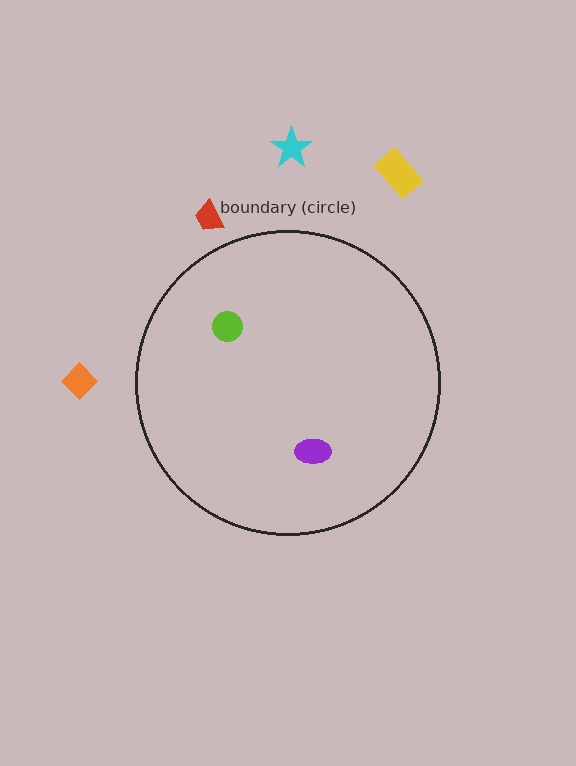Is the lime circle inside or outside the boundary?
Inside.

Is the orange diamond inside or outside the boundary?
Outside.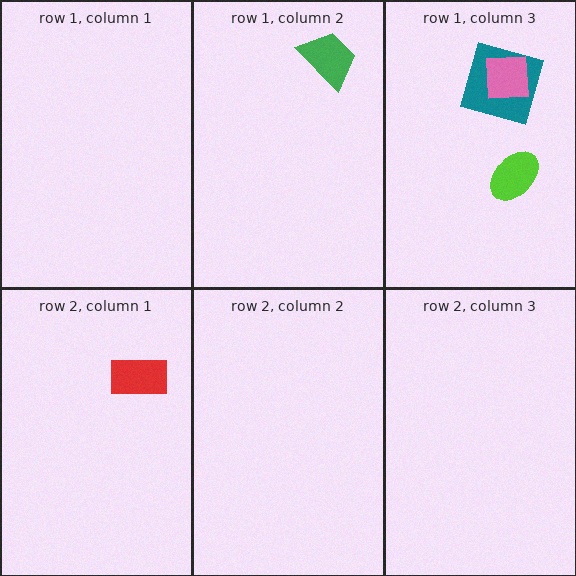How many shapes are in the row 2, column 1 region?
1.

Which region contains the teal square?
The row 1, column 3 region.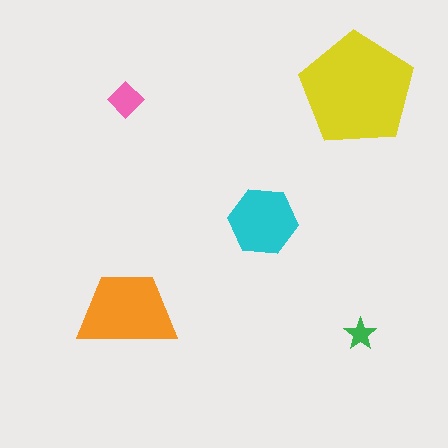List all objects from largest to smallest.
The yellow pentagon, the orange trapezoid, the cyan hexagon, the pink diamond, the green star.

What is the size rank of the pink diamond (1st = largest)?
4th.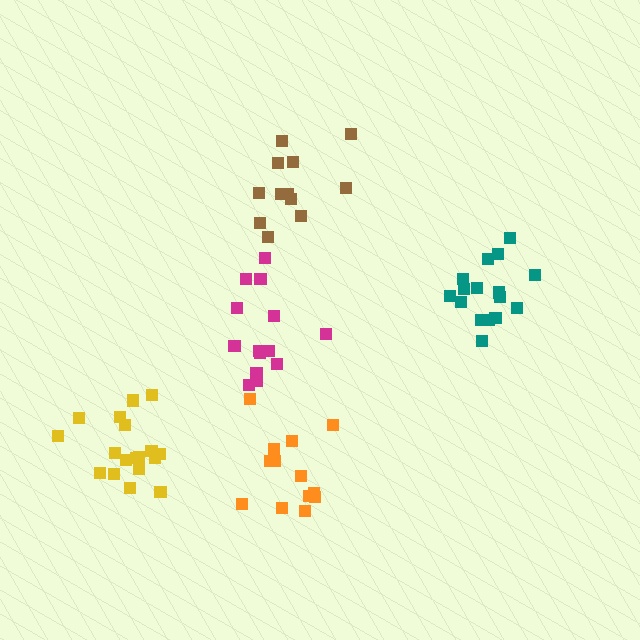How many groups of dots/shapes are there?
There are 5 groups.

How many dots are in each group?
Group 1: 16 dots, Group 2: 14 dots, Group 3: 13 dots, Group 4: 12 dots, Group 5: 18 dots (73 total).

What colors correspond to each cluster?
The clusters are colored: teal, magenta, orange, brown, yellow.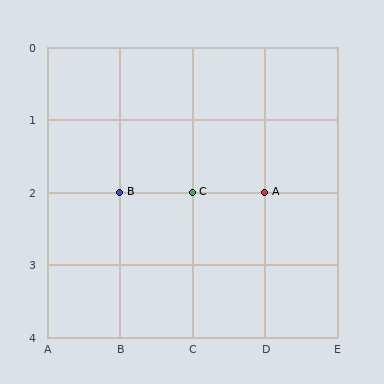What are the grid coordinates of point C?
Point C is at grid coordinates (C, 2).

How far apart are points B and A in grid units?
Points B and A are 2 columns apart.